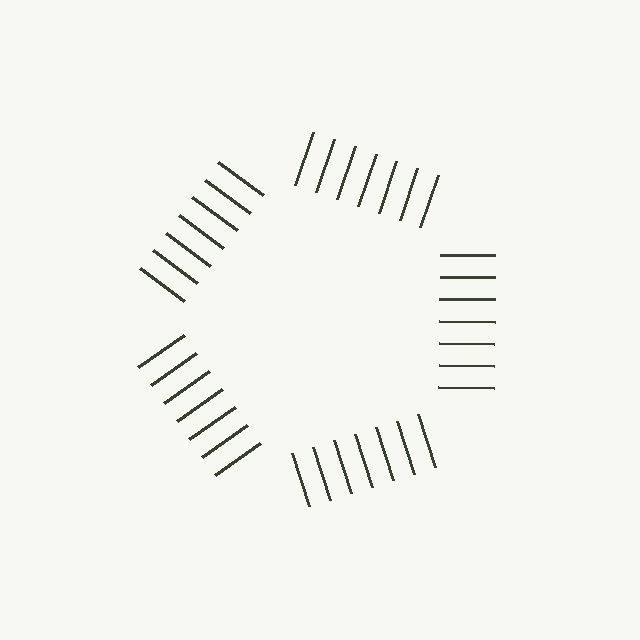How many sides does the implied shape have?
5 sides — the line-ends trace a pentagon.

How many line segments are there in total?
35 — 7 along each of the 5 edges.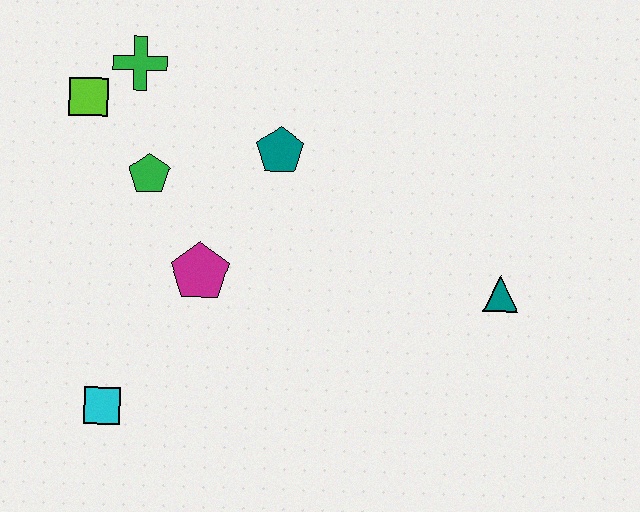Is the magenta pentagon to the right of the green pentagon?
Yes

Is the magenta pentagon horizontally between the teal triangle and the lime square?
Yes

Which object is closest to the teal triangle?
The teal pentagon is closest to the teal triangle.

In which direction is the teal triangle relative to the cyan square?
The teal triangle is to the right of the cyan square.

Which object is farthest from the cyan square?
The teal triangle is farthest from the cyan square.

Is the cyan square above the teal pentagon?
No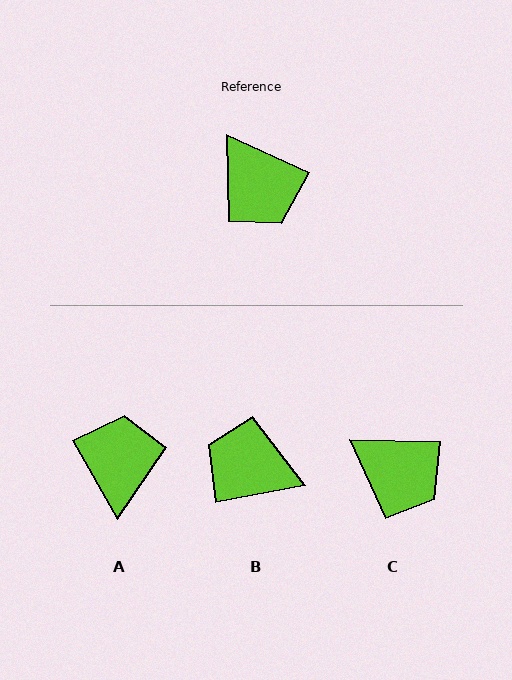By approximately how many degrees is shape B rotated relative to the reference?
Approximately 145 degrees clockwise.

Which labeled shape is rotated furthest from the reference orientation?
B, about 145 degrees away.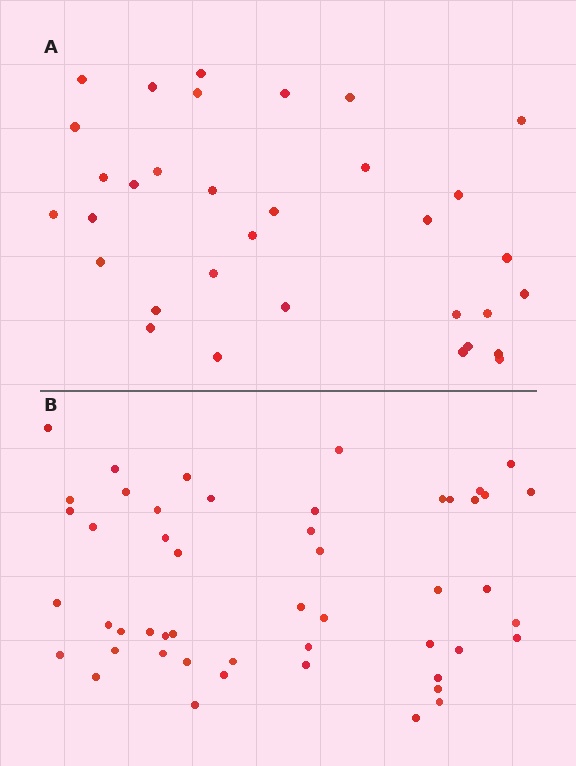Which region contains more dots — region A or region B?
Region B (the bottom region) has more dots.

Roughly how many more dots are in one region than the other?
Region B has approximately 15 more dots than region A.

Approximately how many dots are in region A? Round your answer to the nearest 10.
About 30 dots. (The exact count is 33, which rounds to 30.)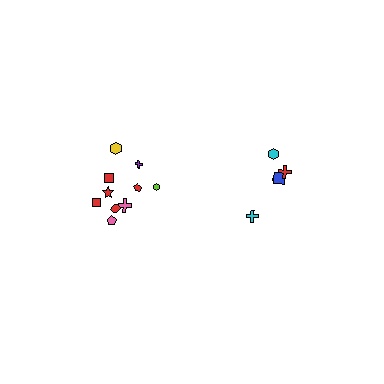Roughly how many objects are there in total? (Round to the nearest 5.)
Roughly 15 objects in total.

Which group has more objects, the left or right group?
The left group.